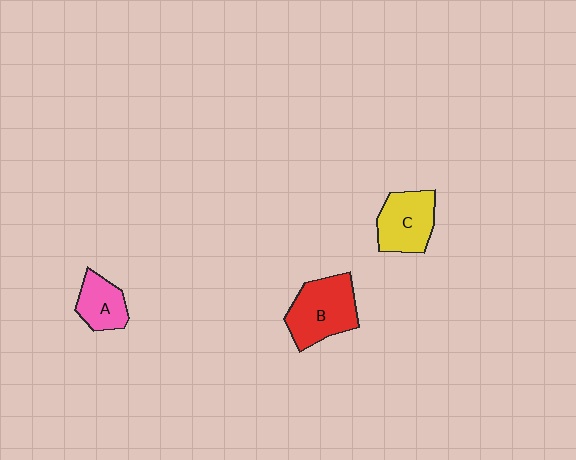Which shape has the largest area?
Shape B (red).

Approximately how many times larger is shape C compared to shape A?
Approximately 1.4 times.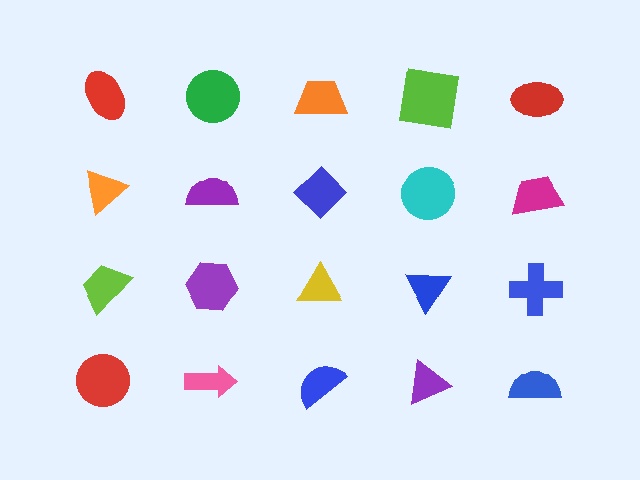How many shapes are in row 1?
5 shapes.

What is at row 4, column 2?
A pink arrow.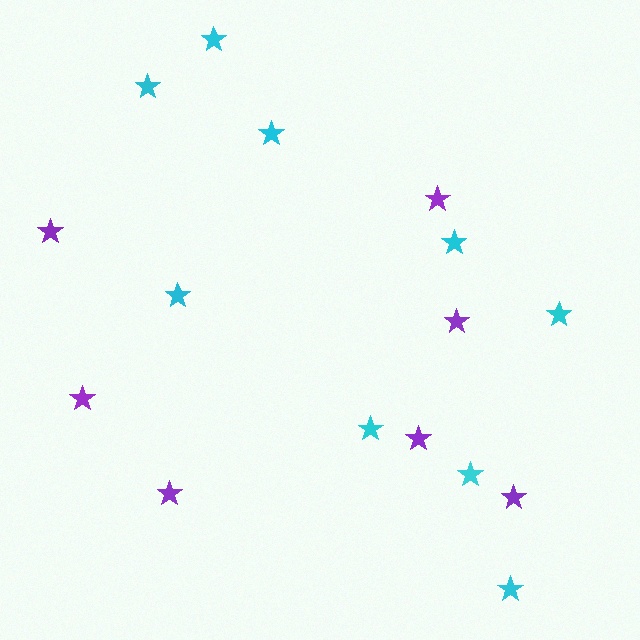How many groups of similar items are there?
There are 2 groups: one group of purple stars (7) and one group of cyan stars (9).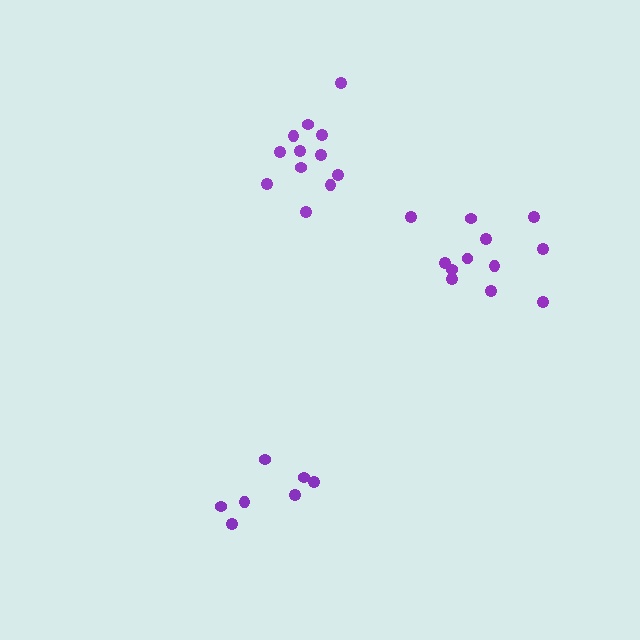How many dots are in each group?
Group 1: 12 dots, Group 2: 7 dots, Group 3: 12 dots (31 total).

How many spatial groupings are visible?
There are 3 spatial groupings.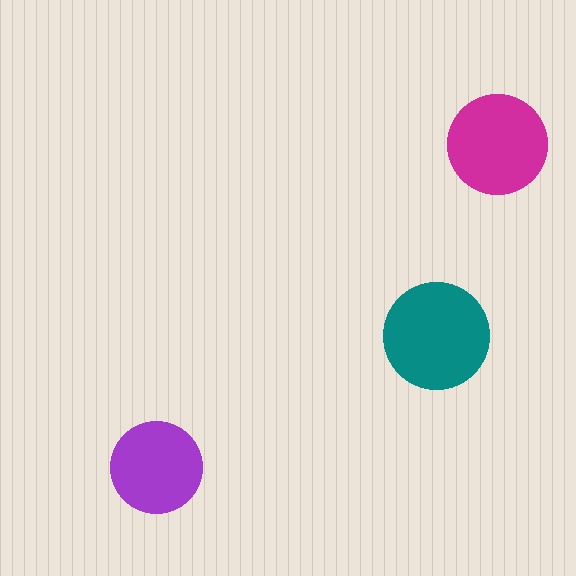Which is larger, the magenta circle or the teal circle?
The teal one.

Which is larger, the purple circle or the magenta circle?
The magenta one.